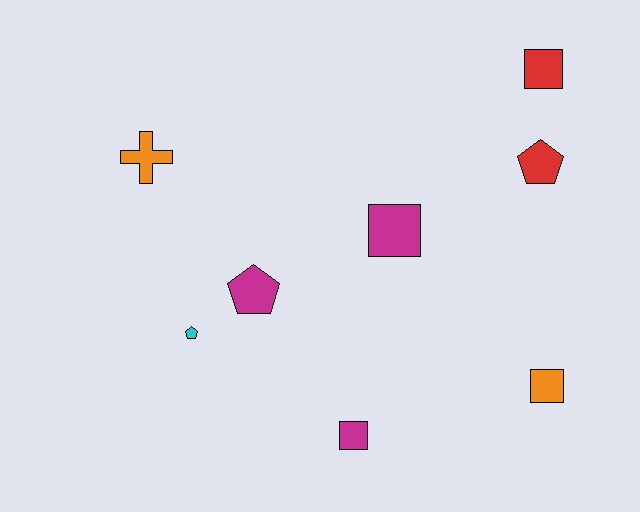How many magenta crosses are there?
There are no magenta crosses.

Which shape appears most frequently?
Square, with 4 objects.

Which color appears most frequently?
Magenta, with 3 objects.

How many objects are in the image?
There are 8 objects.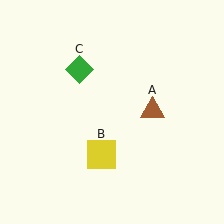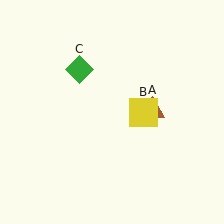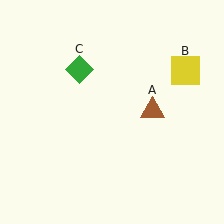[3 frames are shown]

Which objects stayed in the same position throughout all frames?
Brown triangle (object A) and green diamond (object C) remained stationary.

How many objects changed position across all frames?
1 object changed position: yellow square (object B).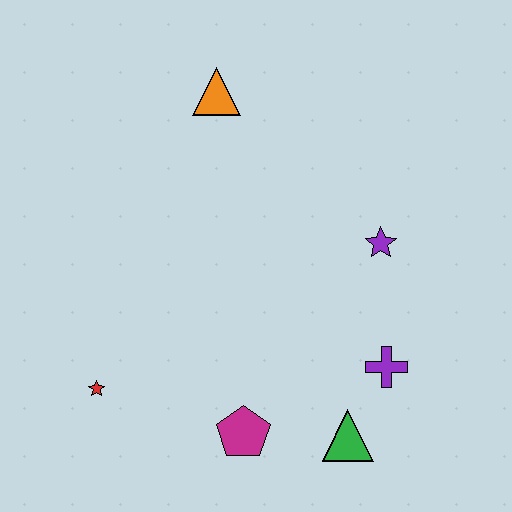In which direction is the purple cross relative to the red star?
The purple cross is to the right of the red star.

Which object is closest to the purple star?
The purple cross is closest to the purple star.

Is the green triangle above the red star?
No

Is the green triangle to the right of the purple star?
No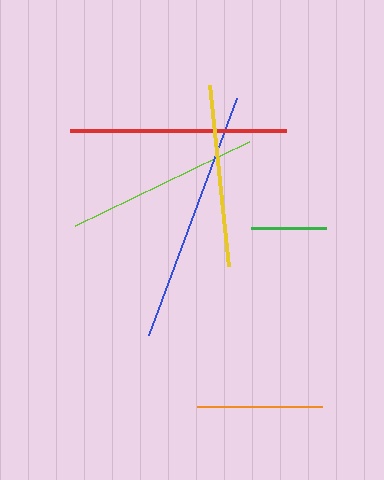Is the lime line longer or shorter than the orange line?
The lime line is longer than the orange line.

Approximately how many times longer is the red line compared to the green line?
The red line is approximately 2.9 times the length of the green line.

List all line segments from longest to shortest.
From longest to shortest: blue, red, lime, yellow, orange, green.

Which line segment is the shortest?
The green line is the shortest at approximately 75 pixels.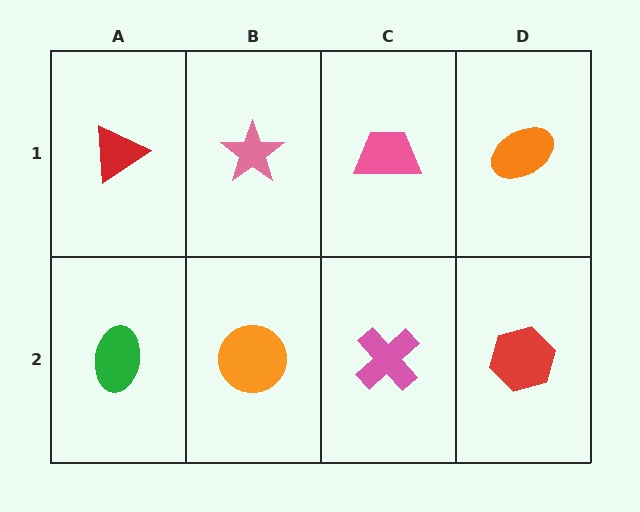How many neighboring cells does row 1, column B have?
3.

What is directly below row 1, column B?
An orange circle.